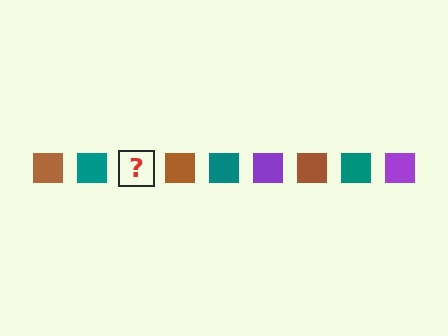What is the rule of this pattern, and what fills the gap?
The rule is that the pattern cycles through brown, teal, purple squares. The gap should be filled with a purple square.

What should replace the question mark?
The question mark should be replaced with a purple square.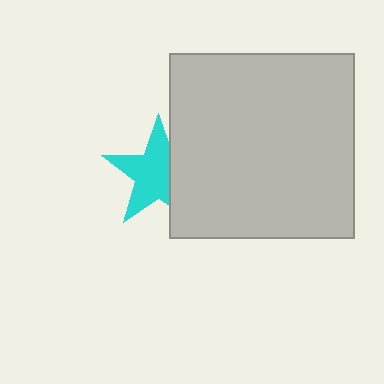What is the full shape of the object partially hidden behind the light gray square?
The partially hidden object is a cyan star.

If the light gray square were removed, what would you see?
You would see the complete cyan star.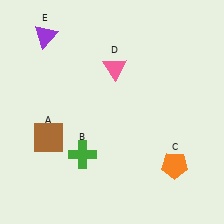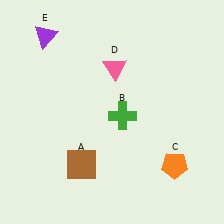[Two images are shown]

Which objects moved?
The objects that moved are: the brown square (A), the green cross (B).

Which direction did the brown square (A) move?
The brown square (A) moved right.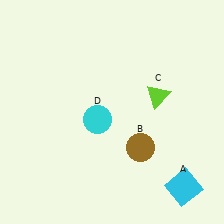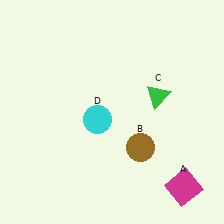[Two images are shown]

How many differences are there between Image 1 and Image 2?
There are 2 differences between the two images.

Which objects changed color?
A changed from cyan to magenta. C changed from lime to green.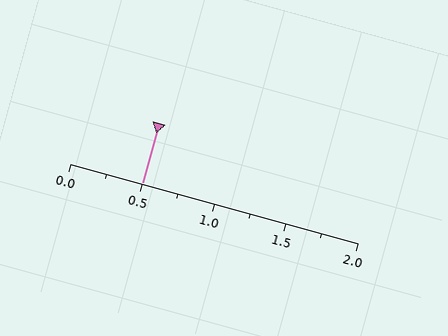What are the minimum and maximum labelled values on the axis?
The axis runs from 0.0 to 2.0.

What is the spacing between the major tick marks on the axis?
The major ticks are spaced 0.5 apart.